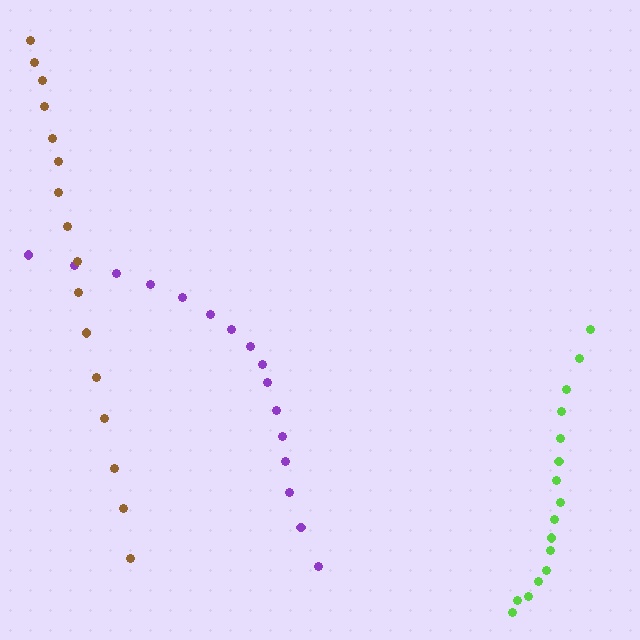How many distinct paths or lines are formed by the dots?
There are 3 distinct paths.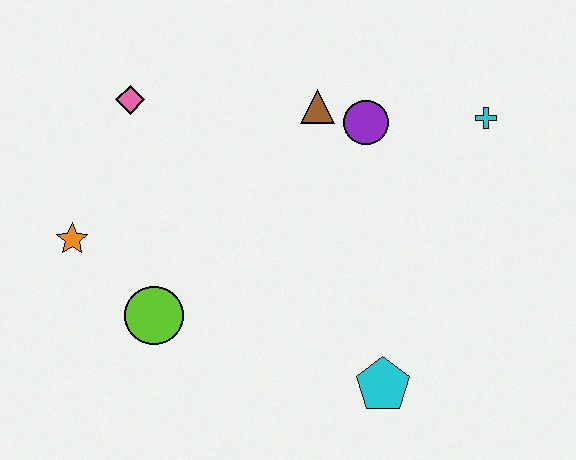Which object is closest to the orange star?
The lime circle is closest to the orange star.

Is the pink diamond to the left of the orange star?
No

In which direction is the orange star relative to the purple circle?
The orange star is to the left of the purple circle.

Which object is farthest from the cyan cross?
The orange star is farthest from the cyan cross.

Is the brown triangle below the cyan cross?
No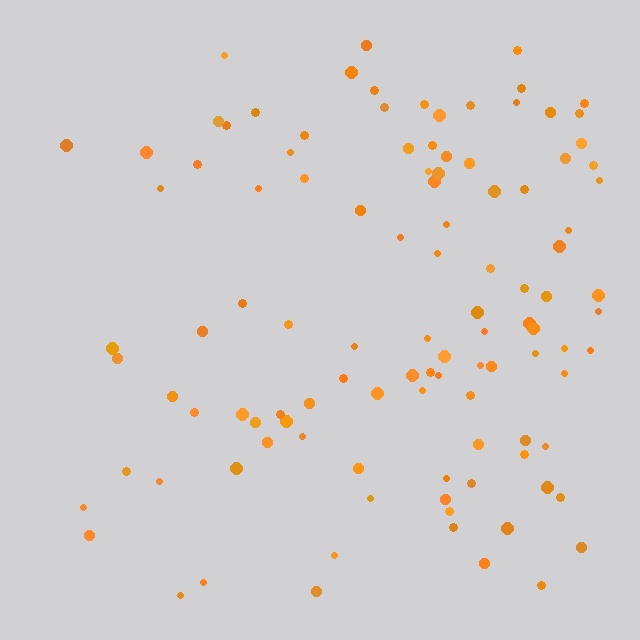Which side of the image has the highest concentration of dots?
The right.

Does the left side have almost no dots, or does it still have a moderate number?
Still a moderate number, just noticeably fewer than the right.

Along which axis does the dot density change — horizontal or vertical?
Horizontal.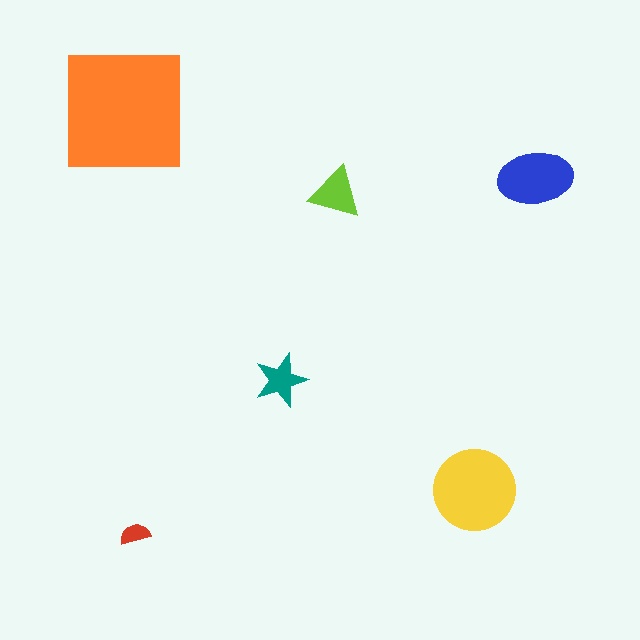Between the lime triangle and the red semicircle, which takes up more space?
The lime triangle.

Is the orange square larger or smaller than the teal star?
Larger.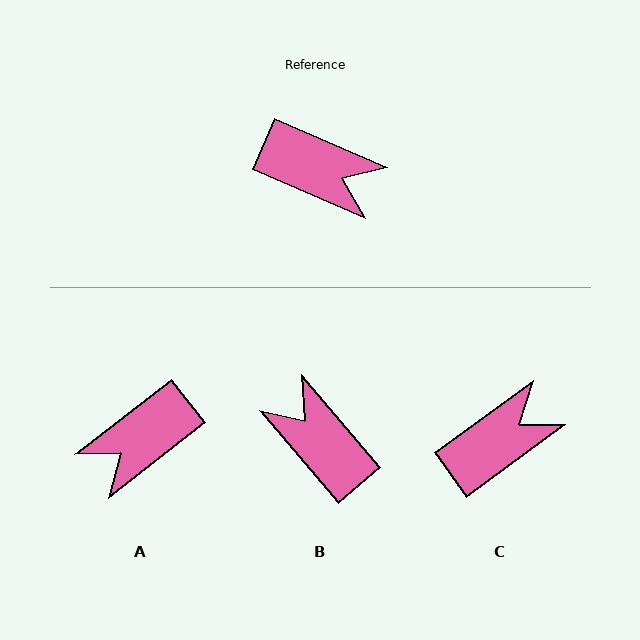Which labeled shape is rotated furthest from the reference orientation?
B, about 154 degrees away.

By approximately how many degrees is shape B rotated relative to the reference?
Approximately 154 degrees counter-clockwise.